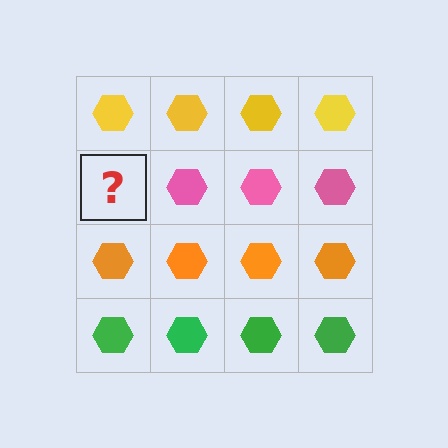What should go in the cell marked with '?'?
The missing cell should contain a pink hexagon.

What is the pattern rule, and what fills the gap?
The rule is that each row has a consistent color. The gap should be filled with a pink hexagon.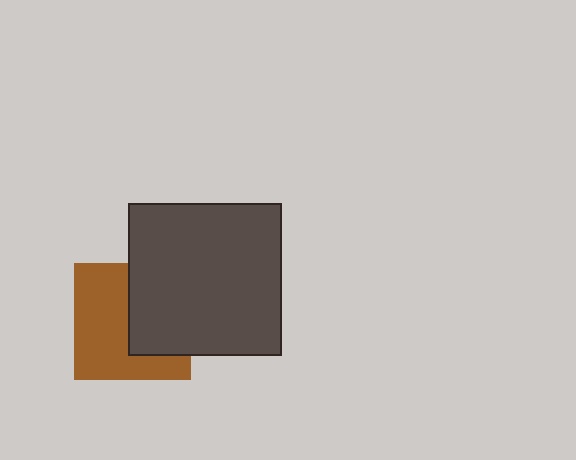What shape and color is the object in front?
The object in front is a dark gray square.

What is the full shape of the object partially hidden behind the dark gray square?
The partially hidden object is a brown square.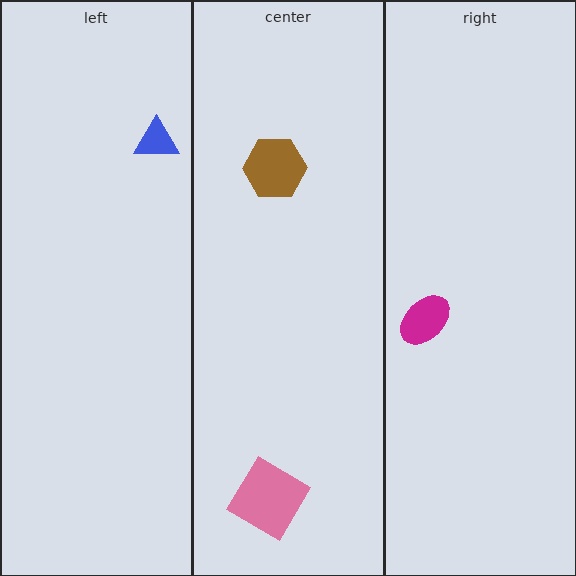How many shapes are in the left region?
1.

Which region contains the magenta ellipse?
The right region.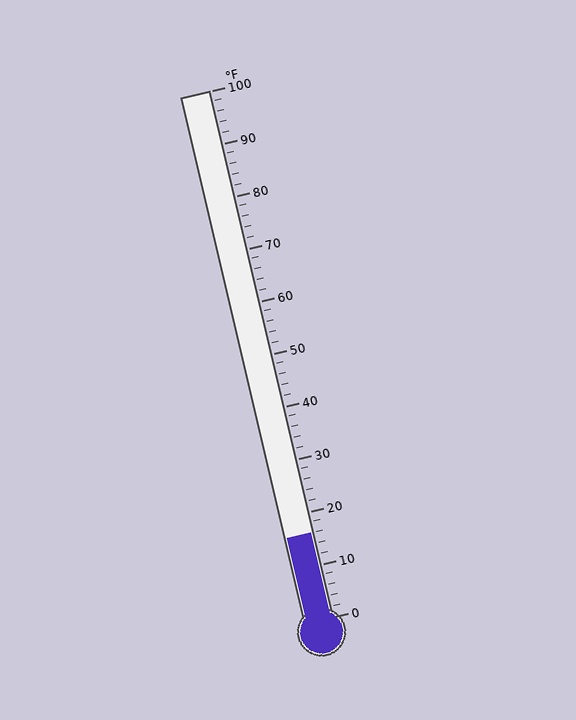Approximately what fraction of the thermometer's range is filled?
The thermometer is filled to approximately 15% of its range.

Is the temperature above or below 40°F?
The temperature is below 40°F.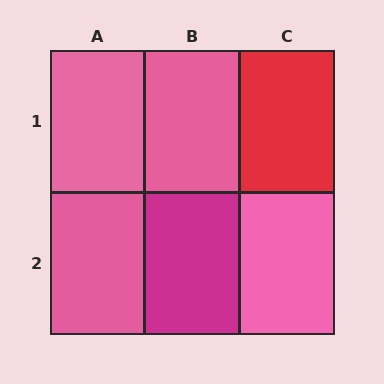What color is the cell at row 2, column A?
Pink.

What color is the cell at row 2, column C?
Pink.